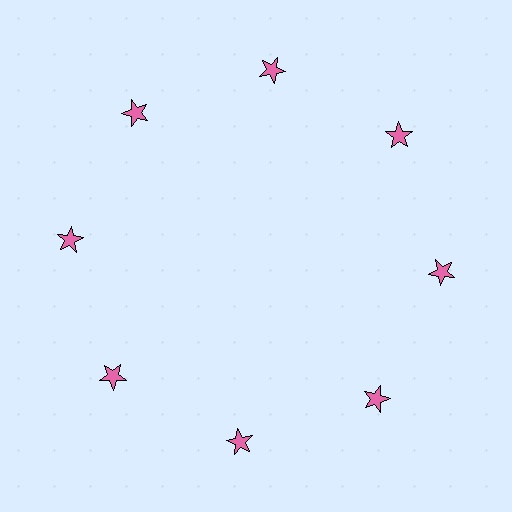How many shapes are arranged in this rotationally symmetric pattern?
There are 8 shapes, arranged in 8 groups of 1.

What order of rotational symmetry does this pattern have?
This pattern has 8-fold rotational symmetry.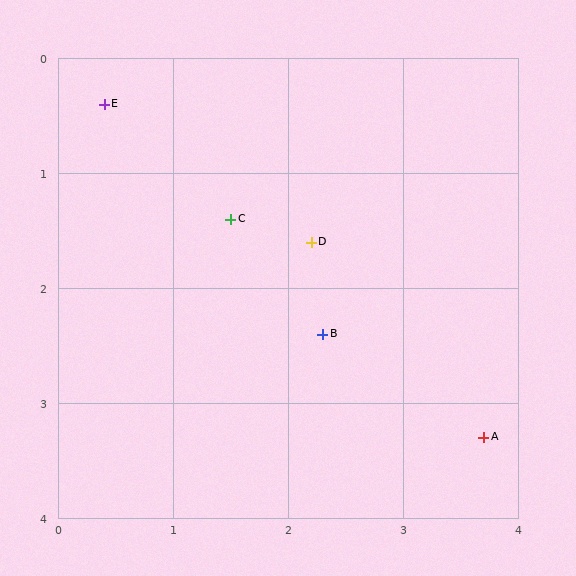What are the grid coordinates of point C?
Point C is at approximately (1.5, 1.4).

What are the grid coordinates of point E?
Point E is at approximately (0.4, 0.4).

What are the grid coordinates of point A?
Point A is at approximately (3.7, 3.3).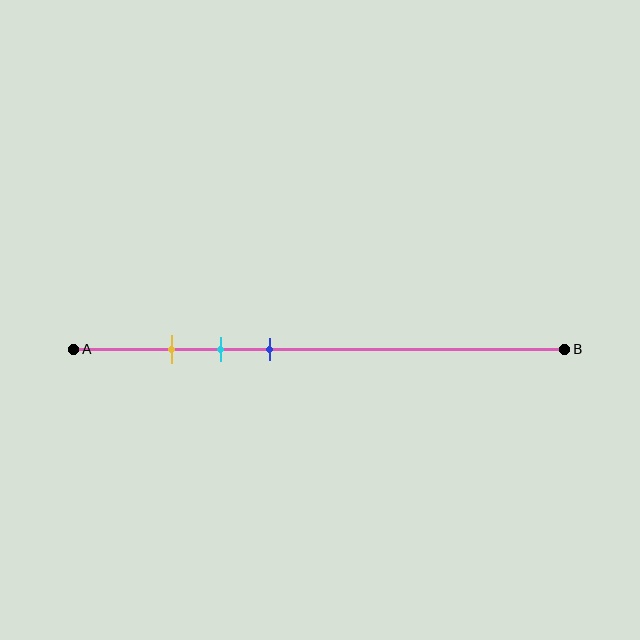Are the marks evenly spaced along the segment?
Yes, the marks are approximately evenly spaced.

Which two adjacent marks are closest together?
The yellow and cyan marks are the closest adjacent pair.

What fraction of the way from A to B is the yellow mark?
The yellow mark is approximately 20% (0.2) of the way from A to B.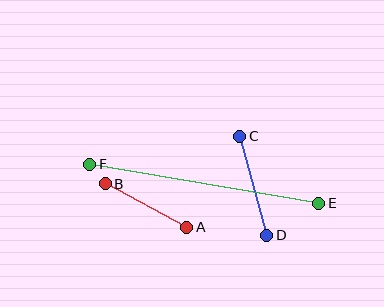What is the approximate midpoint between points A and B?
The midpoint is at approximately (146, 205) pixels.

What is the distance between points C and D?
The distance is approximately 103 pixels.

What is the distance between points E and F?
The distance is approximately 233 pixels.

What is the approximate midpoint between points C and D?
The midpoint is at approximately (253, 186) pixels.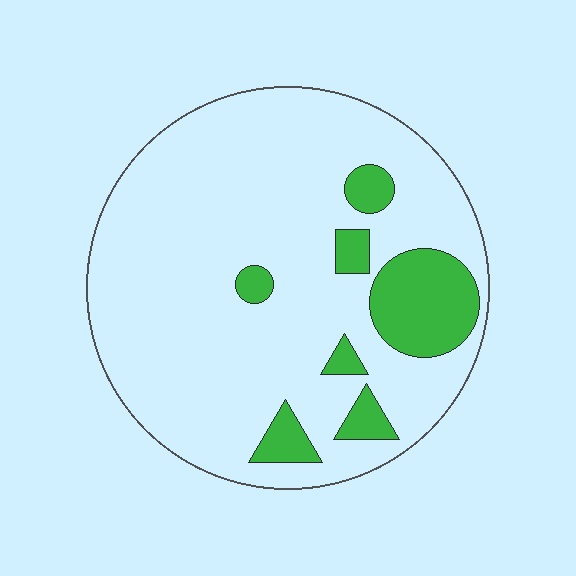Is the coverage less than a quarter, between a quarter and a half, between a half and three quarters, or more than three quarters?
Less than a quarter.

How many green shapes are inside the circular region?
7.